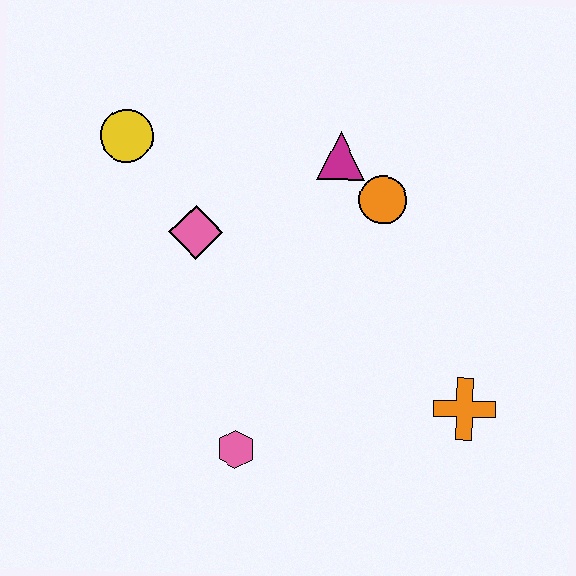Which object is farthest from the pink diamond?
The orange cross is farthest from the pink diamond.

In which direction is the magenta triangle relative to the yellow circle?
The magenta triangle is to the right of the yellow circle.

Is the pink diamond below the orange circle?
Yes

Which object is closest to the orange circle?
The magenta triangle is closest to the orange circle.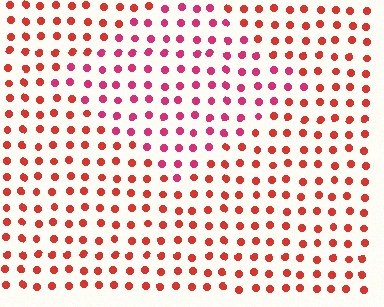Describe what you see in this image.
The image is filled with small red elements in a uniform arrangement. A diamond-shaped region is visible where the elements are tinted to a slightly different hue, forming a subtle color boundary.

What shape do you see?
I see a diamond.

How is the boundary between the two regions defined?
The boundary is defined purely by a slight shift in hue (about 28 degrees). Spacing, size, and orientation are identical on both sides.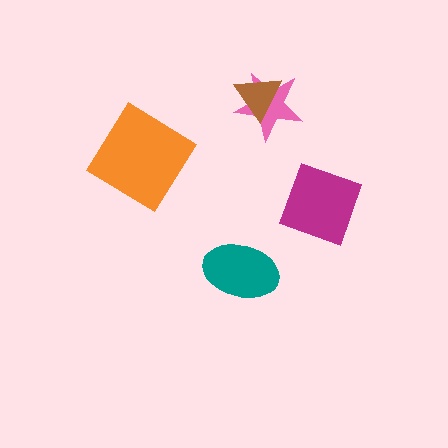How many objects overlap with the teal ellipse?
0 objects overlap with the teal ellipse.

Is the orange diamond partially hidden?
No, no other shape covers it.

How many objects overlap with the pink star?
1 object overlaps with the pink star.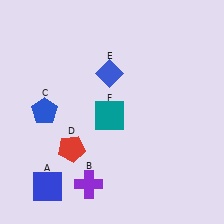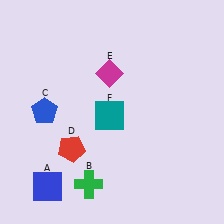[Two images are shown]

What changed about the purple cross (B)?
In Image 1, B is purple. In Image 2, it changed to green.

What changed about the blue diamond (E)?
In Image 1, E is blue. In Image 2, it changed to magenta.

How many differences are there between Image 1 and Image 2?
There are 2 differences between the two images.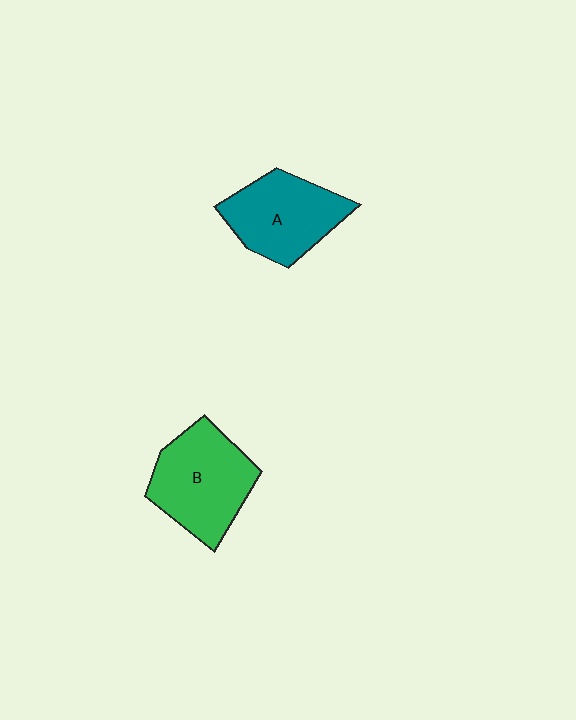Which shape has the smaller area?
Shape A (teal).